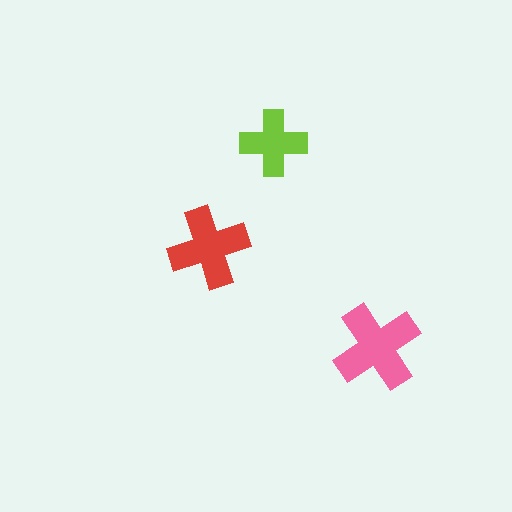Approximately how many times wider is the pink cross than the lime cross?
About 1.5 times wider.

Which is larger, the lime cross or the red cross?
The red one.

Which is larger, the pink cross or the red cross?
The pink one.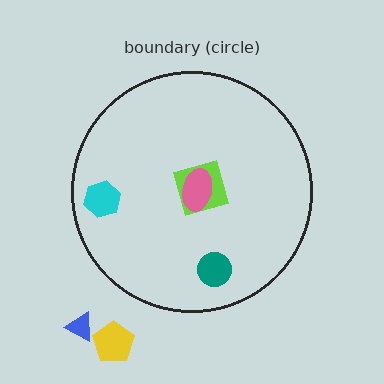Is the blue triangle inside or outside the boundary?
Outside.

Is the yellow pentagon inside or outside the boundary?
Outside.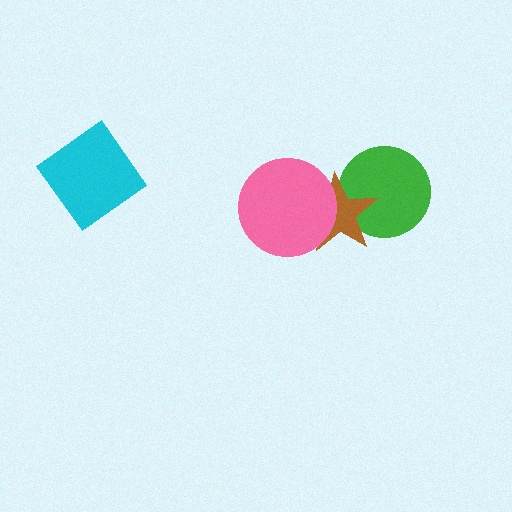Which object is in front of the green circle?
The brown star is in front of the green circle.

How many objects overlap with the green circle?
1 object overlaps with the green circle.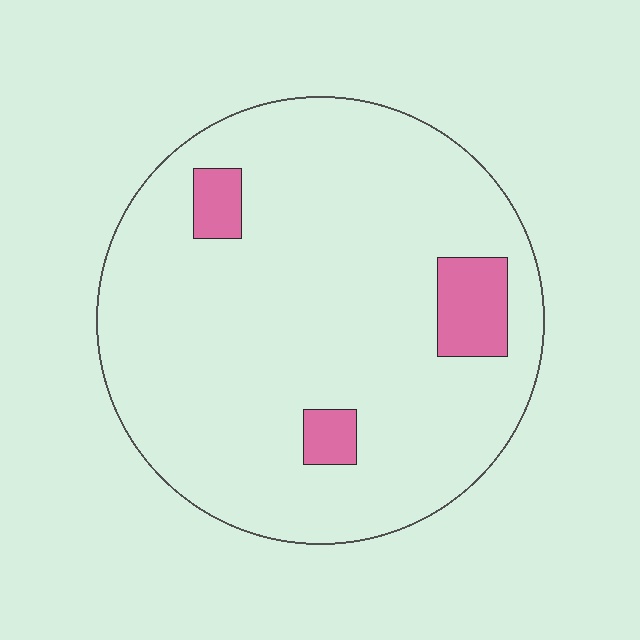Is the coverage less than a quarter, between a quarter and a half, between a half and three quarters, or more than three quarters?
Less than a quarter.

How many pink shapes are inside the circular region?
3.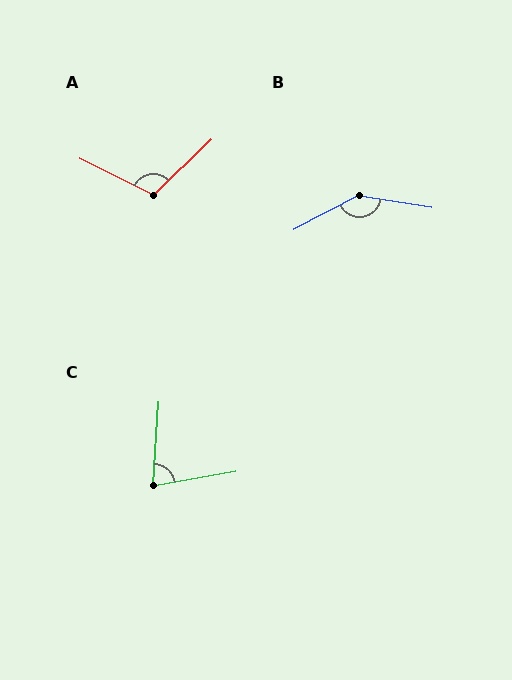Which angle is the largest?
B, at approximately 143 degrees.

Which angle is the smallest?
C, at approximately 76 degrees.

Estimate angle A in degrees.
Approximately 109 degrees.